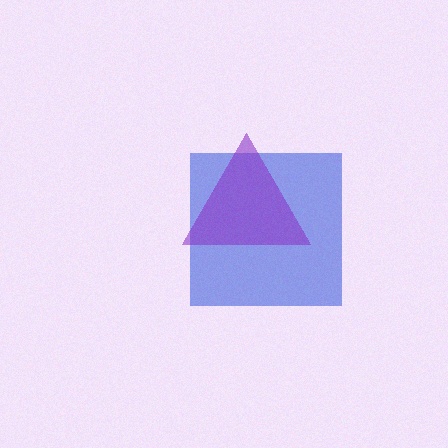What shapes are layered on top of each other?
The layered shapes are: a blue square, a purple triangle.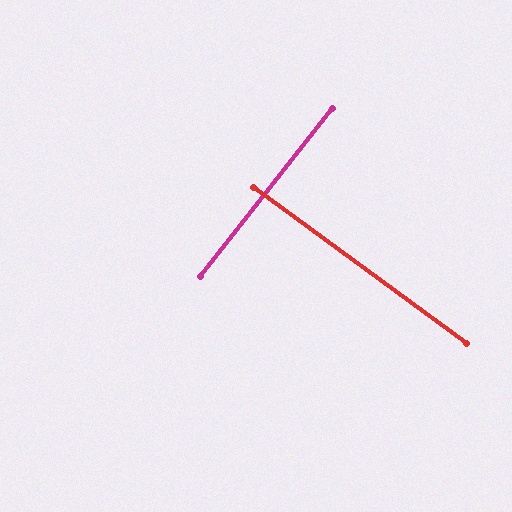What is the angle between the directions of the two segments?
Approximately 88 degrees.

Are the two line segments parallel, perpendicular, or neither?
Perpendicular — they meet at approximately 88°.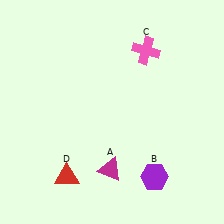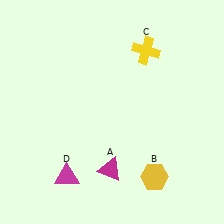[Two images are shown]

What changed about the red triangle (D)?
In Image 1, D is red. In Image 2, it changed to magenta.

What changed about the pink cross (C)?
In Image 1, C is pink. In Image 2, it changed to yellow.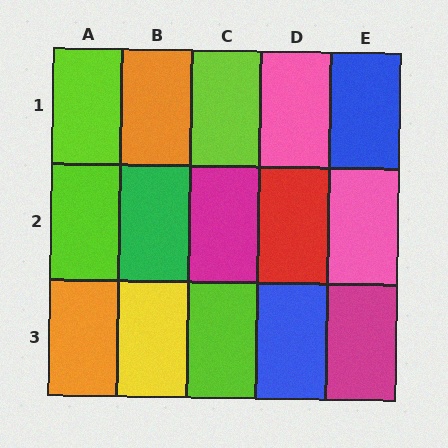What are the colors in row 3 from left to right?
Orange, yellow, lime, blue, magenta.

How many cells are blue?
2 cells are blue.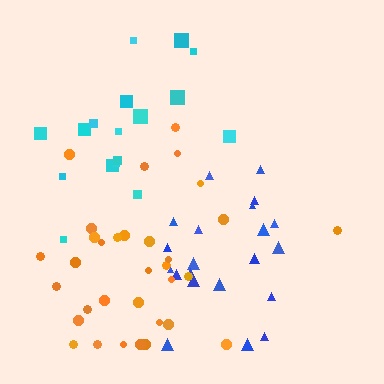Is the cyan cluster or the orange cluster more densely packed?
Orange.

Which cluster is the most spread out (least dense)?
Cyan.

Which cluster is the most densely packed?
Blue.